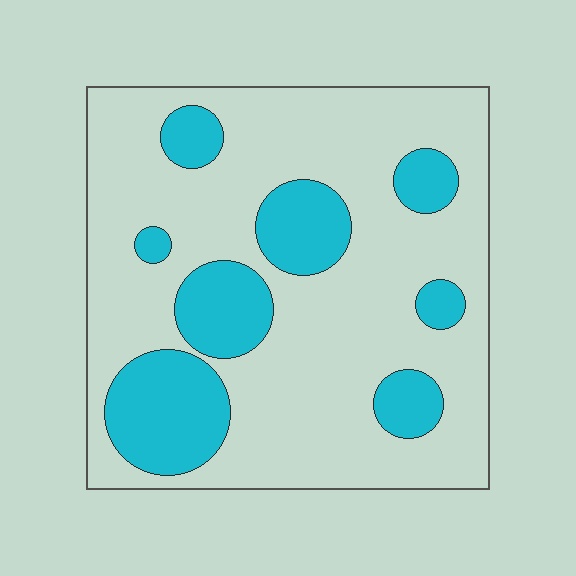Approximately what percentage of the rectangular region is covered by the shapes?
Approximately 25%.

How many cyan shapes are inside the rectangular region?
8.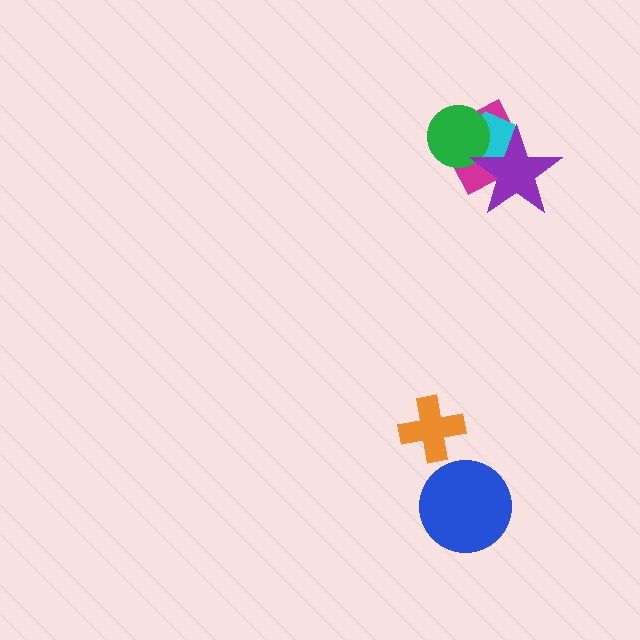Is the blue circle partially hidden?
No, no other shape covers it.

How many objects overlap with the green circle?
3 objects overlap with the green circle.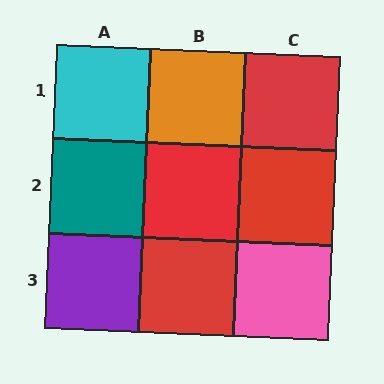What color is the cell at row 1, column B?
Orange.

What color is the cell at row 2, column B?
Red.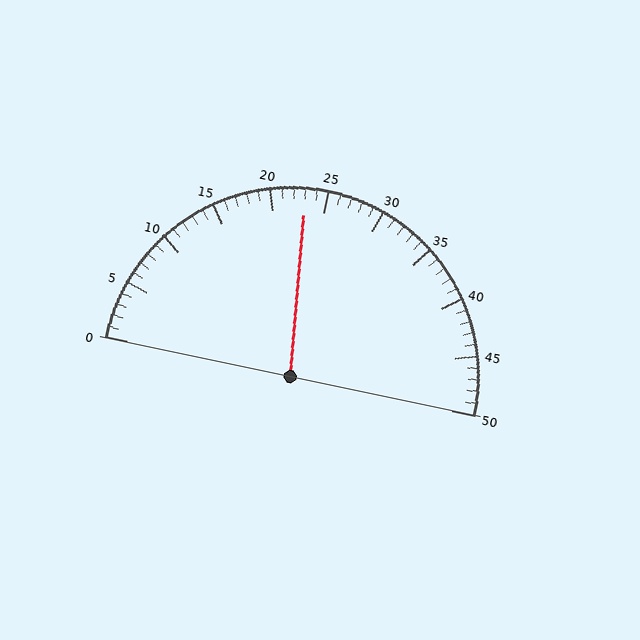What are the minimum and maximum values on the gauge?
The gauge ranges from 0 to 50.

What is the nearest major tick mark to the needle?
The nearest major tick mark is 25.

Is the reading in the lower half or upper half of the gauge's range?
The reading is in the lower half of the range (0 to 50).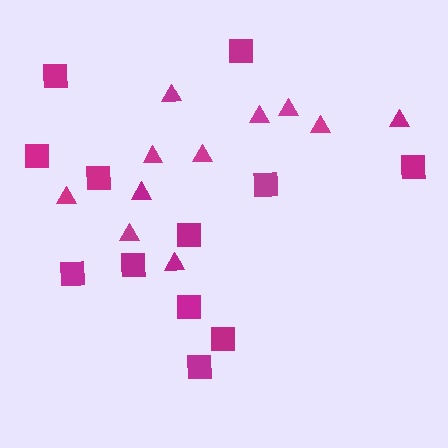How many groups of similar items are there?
There are 2 groups: one group of triangles (11) and one group of squares (12).